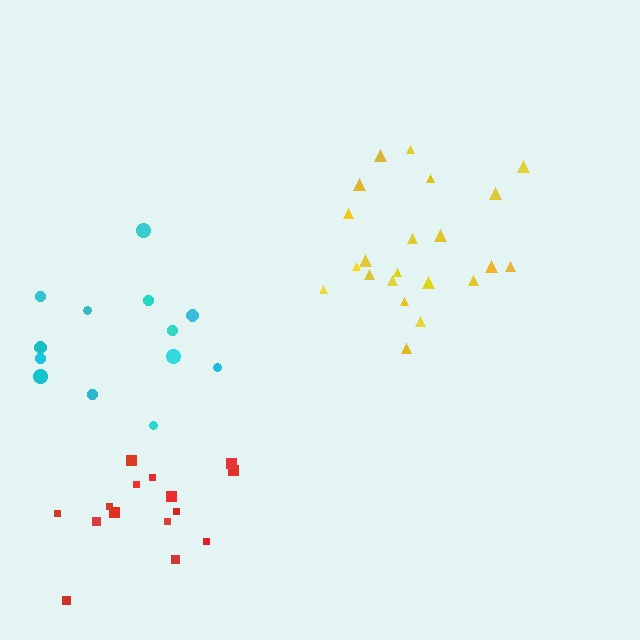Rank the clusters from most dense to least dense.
yellow, red, cyan.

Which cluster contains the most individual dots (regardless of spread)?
Yellow (22).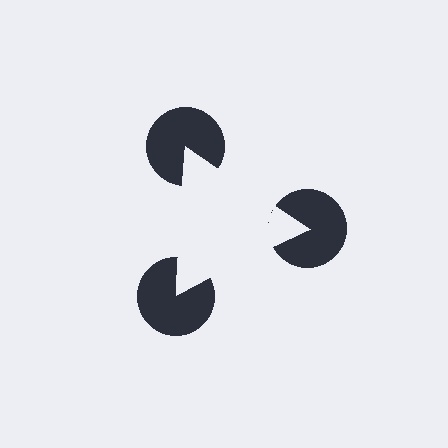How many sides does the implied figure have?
3 sides.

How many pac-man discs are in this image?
There are 3 — one at each vertex of the illusory triangle.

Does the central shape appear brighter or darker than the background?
It typically appears slightly brighter than the background, even though no actual brightness change is drawn.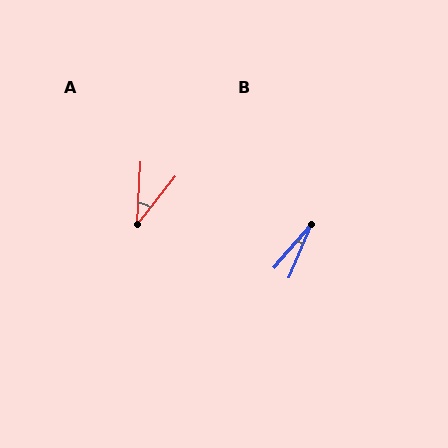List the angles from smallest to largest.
B (18°), A (35°).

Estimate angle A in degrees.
Approximately 35 degrees.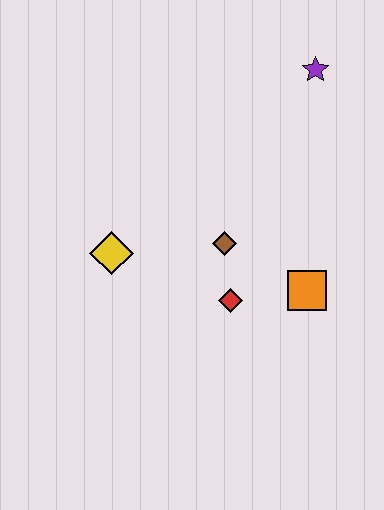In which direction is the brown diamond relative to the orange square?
The brown diamond is to the left of the orange square.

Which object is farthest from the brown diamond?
The purple star is farthest from the brown diamond.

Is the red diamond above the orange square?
No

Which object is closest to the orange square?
The red diamond is closest to the orange square.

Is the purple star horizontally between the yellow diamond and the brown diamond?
No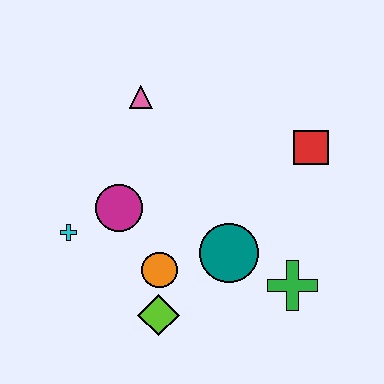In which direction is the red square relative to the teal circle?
The red square is above the teal circle.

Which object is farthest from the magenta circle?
The red square is farthest from the magenta circle.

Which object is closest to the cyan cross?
The magenta circle is closest to the cyan cross.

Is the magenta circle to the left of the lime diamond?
Yes